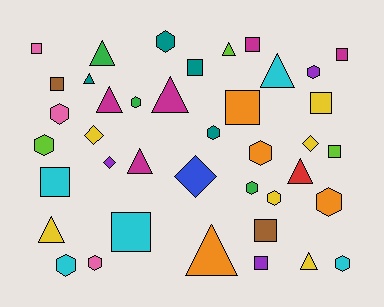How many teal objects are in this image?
There are 4 teal objects.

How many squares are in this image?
There are 12 squares.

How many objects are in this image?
There are 40 objects.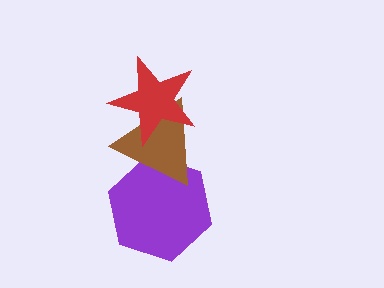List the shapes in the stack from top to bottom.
From top to bottom: the red star, the brown triangle, the purple hexagon.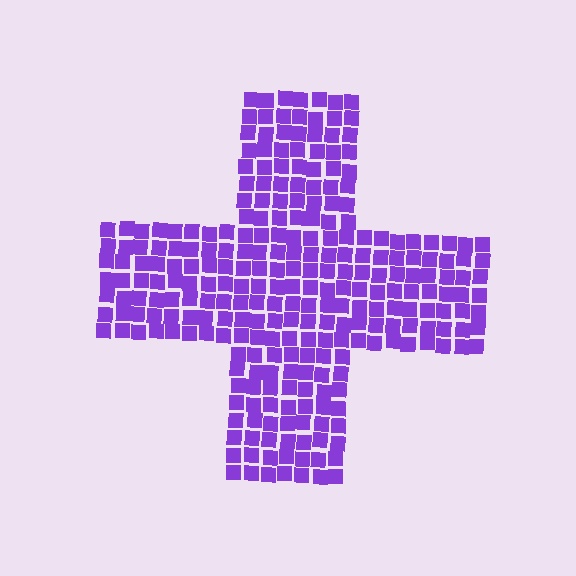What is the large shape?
The large shape is a cross.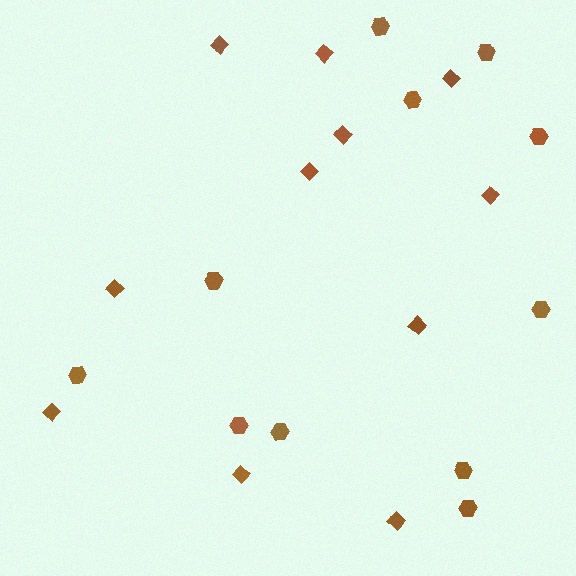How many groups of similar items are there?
There are 2 groups: one group of hexagons (11) and one group of diamonds (11).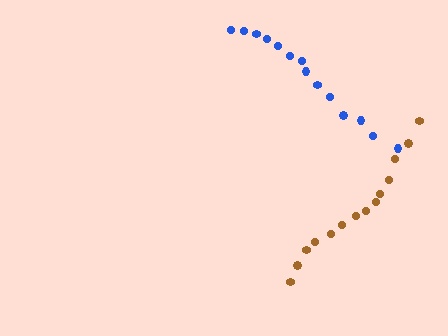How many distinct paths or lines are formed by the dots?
There are 2 distinct paths.